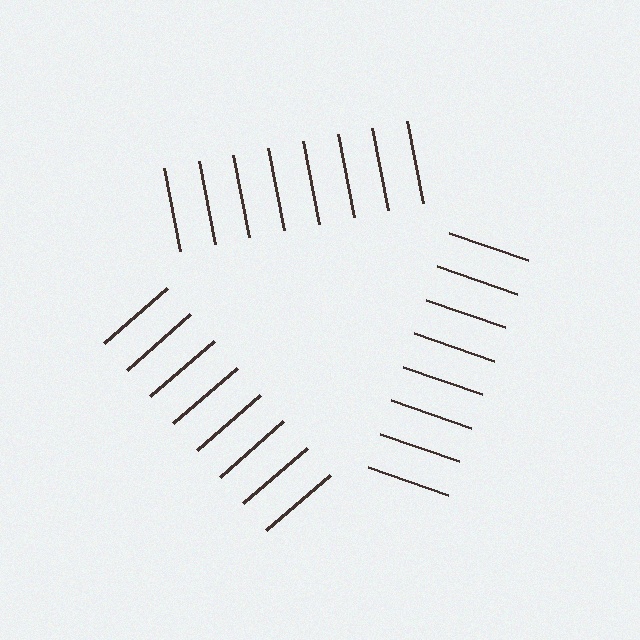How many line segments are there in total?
24 — 8 along each of the 3 edges.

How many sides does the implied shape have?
3 sides — the line-ends trace a triangle.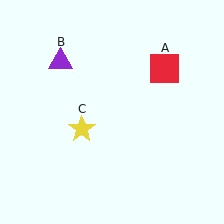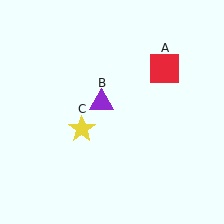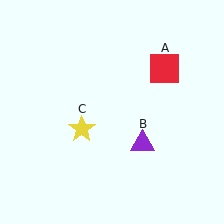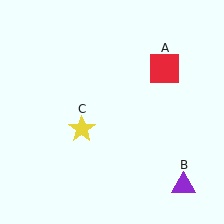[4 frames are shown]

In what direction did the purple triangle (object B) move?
The purple triangle (object B) moved down and to the right.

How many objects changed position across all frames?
1 object changed position: purple triangle (object B).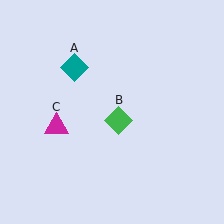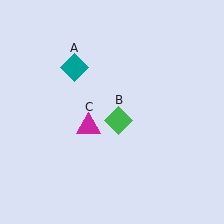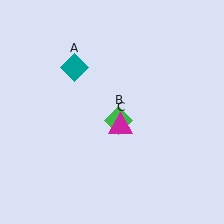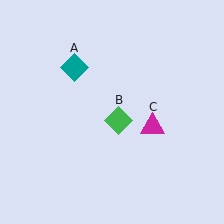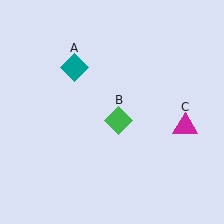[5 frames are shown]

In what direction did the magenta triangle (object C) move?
The magenta triangle (object C) moved right.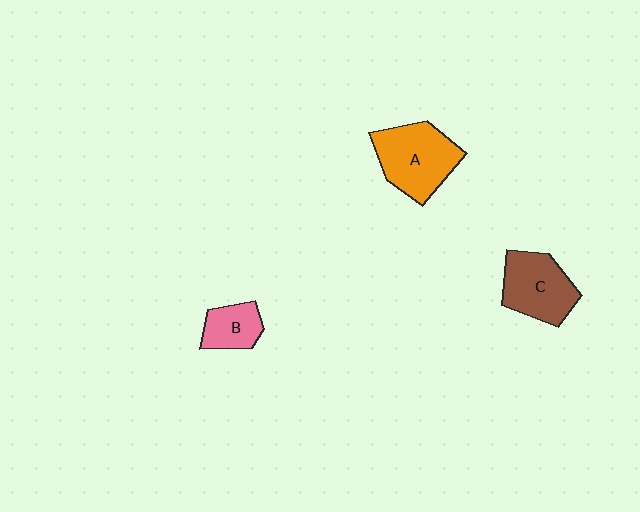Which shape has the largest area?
Shape A (orange).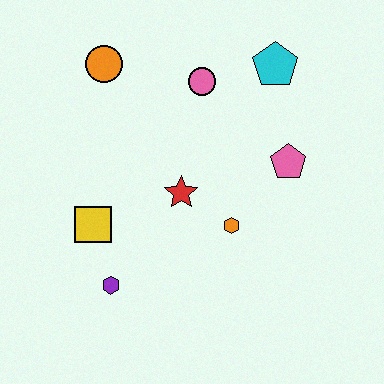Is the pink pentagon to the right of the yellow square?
Yes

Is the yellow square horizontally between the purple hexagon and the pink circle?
No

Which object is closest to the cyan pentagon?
The pink circle is closest to the cyan pentagon.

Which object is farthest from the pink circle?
The purple hexagon is farthest from the pink circle.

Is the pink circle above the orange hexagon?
Yes